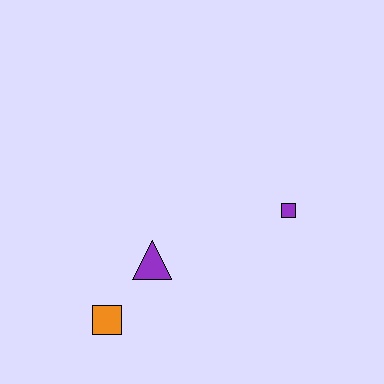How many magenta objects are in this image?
There are no magenta objects.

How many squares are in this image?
There are 2 squares.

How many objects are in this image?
There are 3 objects.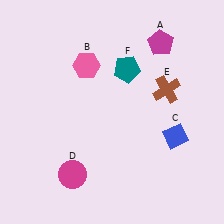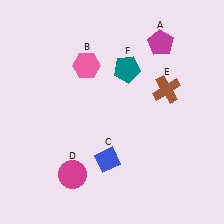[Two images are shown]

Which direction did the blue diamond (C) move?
The blue diamond (C) moved left.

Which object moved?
The blue diamond (C) moved left.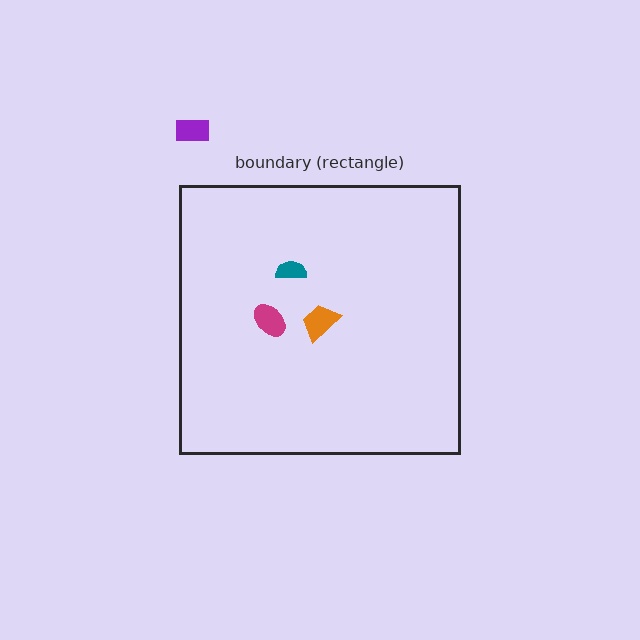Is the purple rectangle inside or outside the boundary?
Outside.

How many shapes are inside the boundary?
3 inside, 1 outside.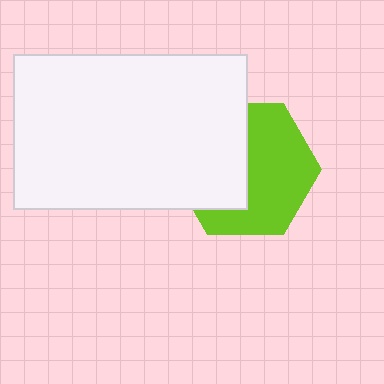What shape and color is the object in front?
The object in front is a white rectangle.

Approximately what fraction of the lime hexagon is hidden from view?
Roughly 44% of the lime hexagon is hidden behind the white rectangle.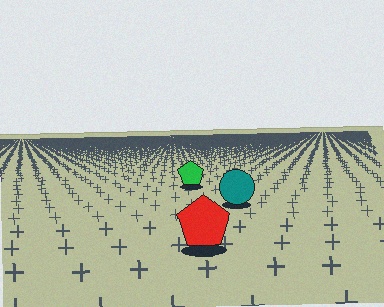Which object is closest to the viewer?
The red pentagon is closest. The texture marks near it are larger and more spread out.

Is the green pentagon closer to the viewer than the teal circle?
No. The teal circle is closer — you can tell from the texture gradient: the ground texture is coarser near it.